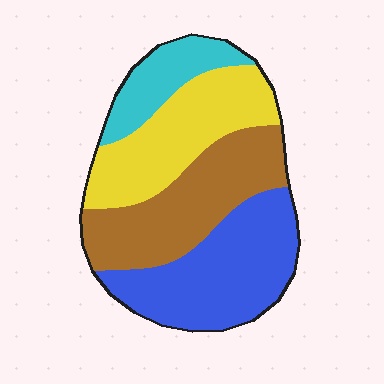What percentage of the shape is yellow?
Yellow covers about 25% of the shape.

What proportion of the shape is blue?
Blue covers roughly 30% of the shape.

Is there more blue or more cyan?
Blue.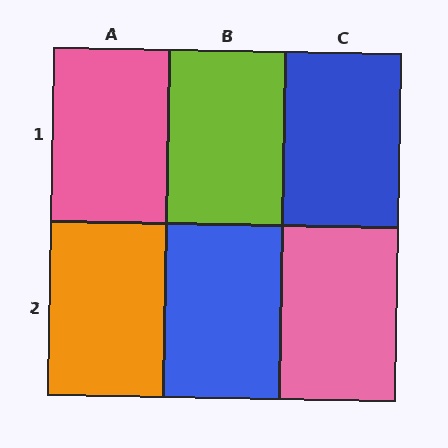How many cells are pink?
2 cells are pink.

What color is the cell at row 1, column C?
Blue.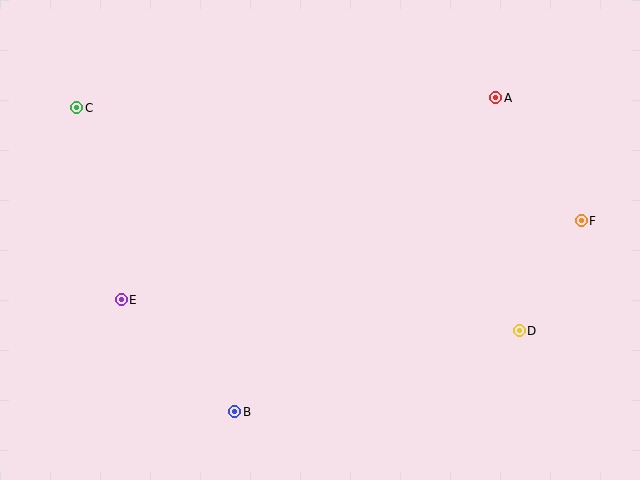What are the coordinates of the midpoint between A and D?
The midpoint between A and D is at (507, 214).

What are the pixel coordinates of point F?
Point F is at (581, 221).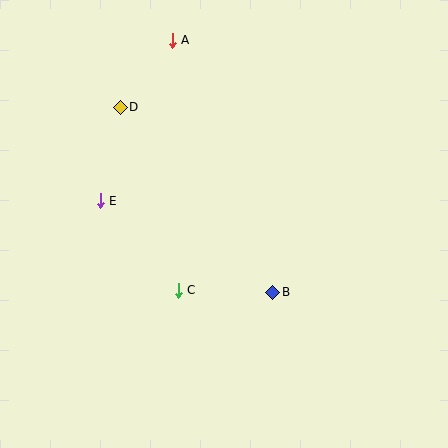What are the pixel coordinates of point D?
Point D is at (120, 107).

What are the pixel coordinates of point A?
Point A is at (172, 40).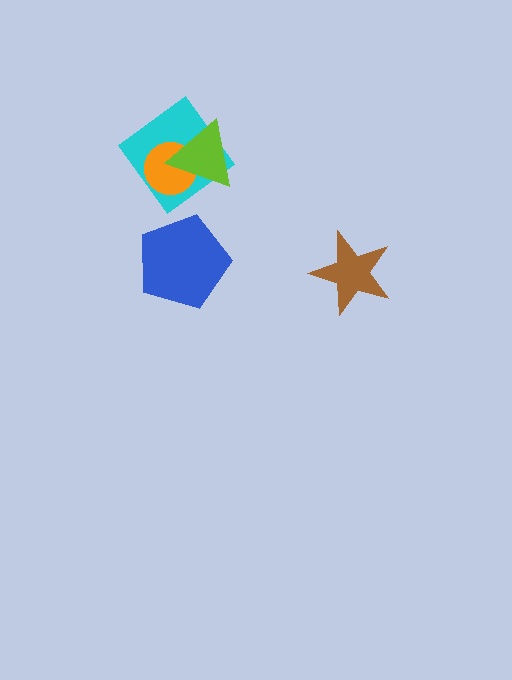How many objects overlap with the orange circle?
2 objects overlap with the orange circle.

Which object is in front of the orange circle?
The lime triangle is in front of the orange circle.